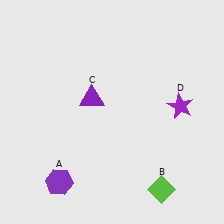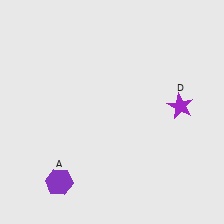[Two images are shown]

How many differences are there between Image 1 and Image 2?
There are 2 differences between the two images.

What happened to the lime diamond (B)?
The lime diamond (B) was removed in Image 2. It was in the bottom-right area of Image 1.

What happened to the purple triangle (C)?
The purple triangle (C) was removed in Image 2. It was in the top-left area of Image 1.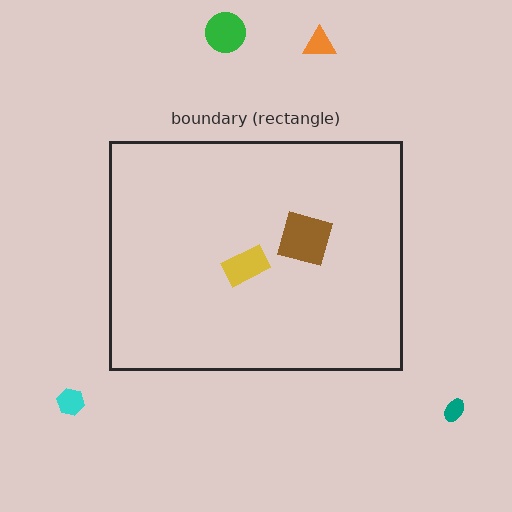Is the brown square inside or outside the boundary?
Inside.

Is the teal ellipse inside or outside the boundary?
Outside.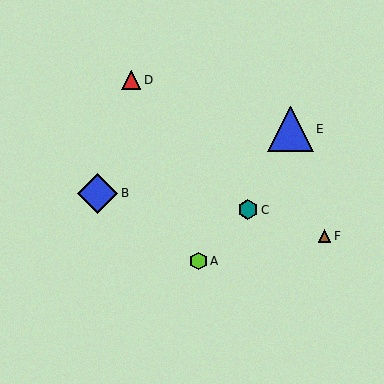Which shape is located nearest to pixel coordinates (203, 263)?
The lime hexagon (labeled A) at (199, 261) is nearest to that location.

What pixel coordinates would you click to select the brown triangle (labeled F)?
Click at (325, 235) to select the brown triangle F.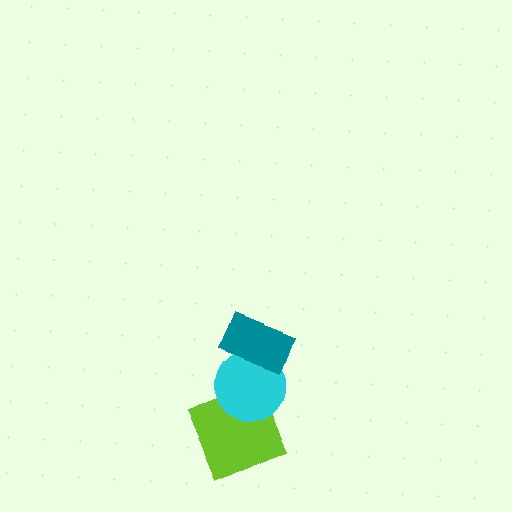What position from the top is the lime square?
The lime square is 3rd from the top.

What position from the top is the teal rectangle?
The teal rectangle is 1st from the top.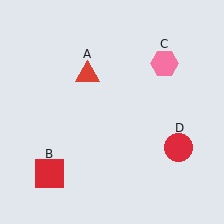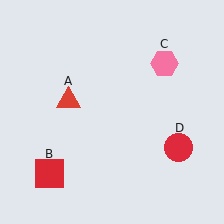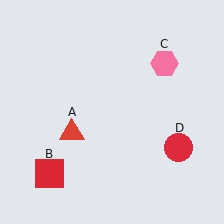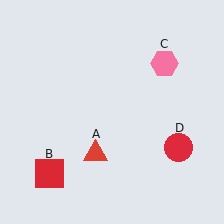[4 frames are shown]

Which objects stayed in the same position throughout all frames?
Red square (object B) and pink hexagon (object C) and red circle (object D) remained stationary.